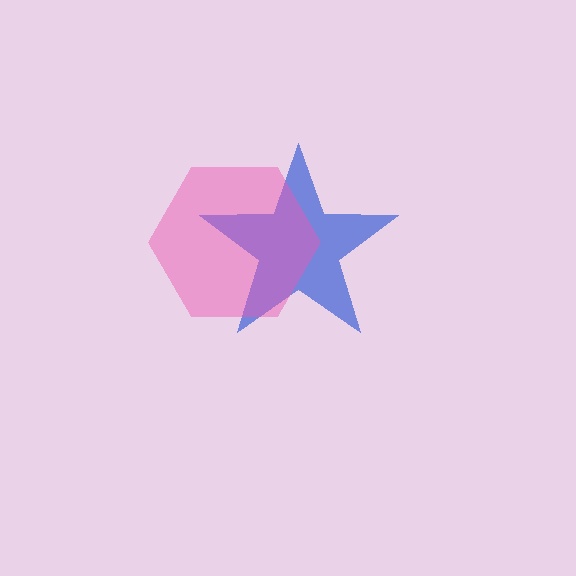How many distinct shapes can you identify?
There are 2 distinct shapes: a blue star, a pink hexagon.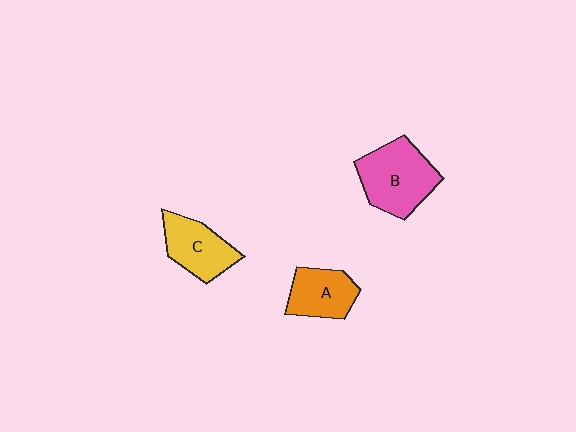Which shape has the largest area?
Shape B (pink).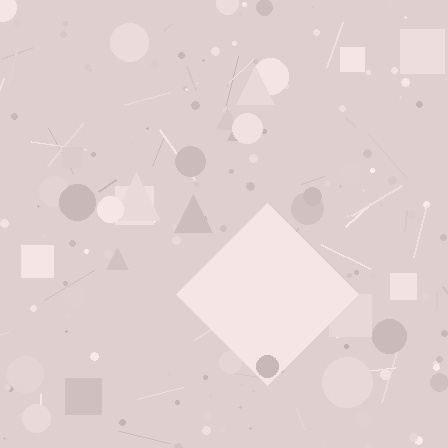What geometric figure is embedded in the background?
A diamond is embedded in the background.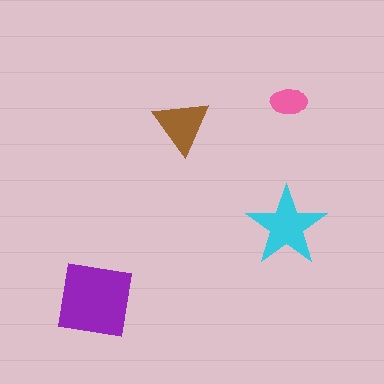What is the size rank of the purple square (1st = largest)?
1st.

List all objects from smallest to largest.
The pink ellipse, the brown triangle, the cyan star, the purple square.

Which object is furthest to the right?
The pink ellipse is rightmost.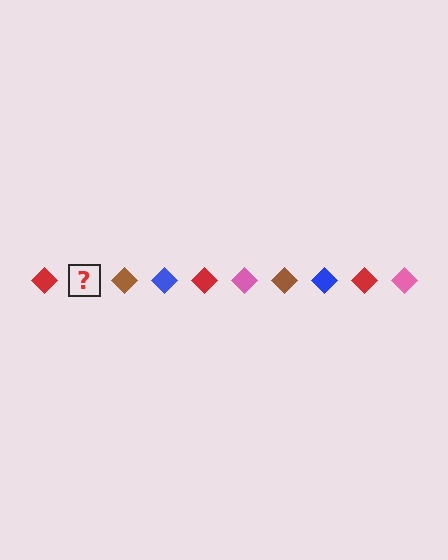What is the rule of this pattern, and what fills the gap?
The rule is that the pattern cycles through red, pink, brown, blue diamonds. The gap should be filled with a pink diamond.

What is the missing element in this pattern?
The missing element is a pink diamond.